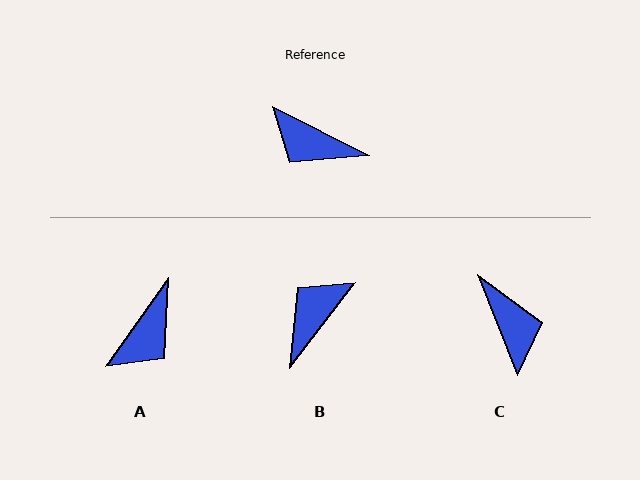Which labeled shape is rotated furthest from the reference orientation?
C, about 138 degrees away.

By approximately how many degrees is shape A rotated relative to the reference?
Approximately 81 degrees counter-clockwise.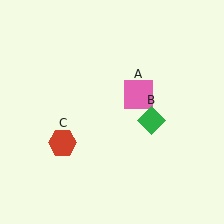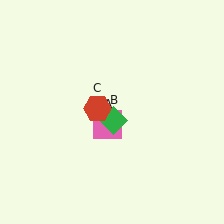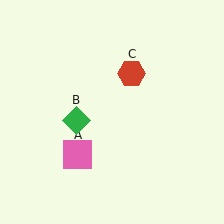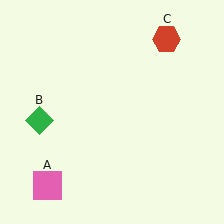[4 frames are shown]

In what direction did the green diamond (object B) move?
The green diamond (object B) moved left.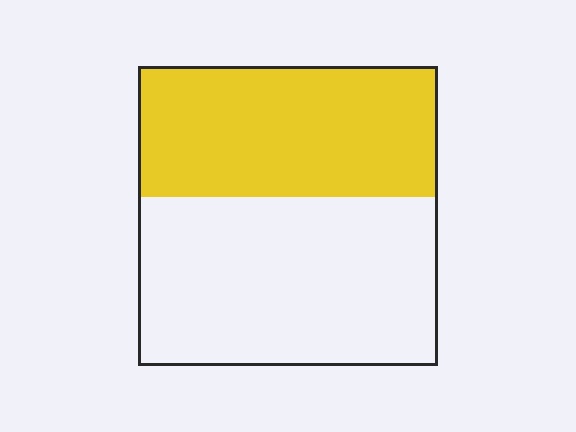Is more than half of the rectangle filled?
No.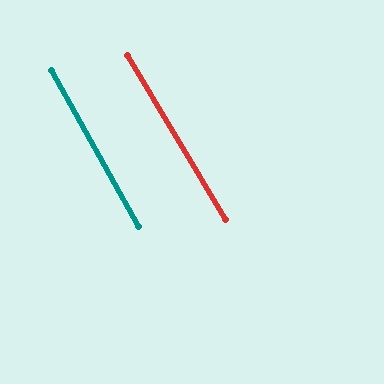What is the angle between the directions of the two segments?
Approximately 2 degrees.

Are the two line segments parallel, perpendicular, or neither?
Parallel — their directions differ by only 1.8°.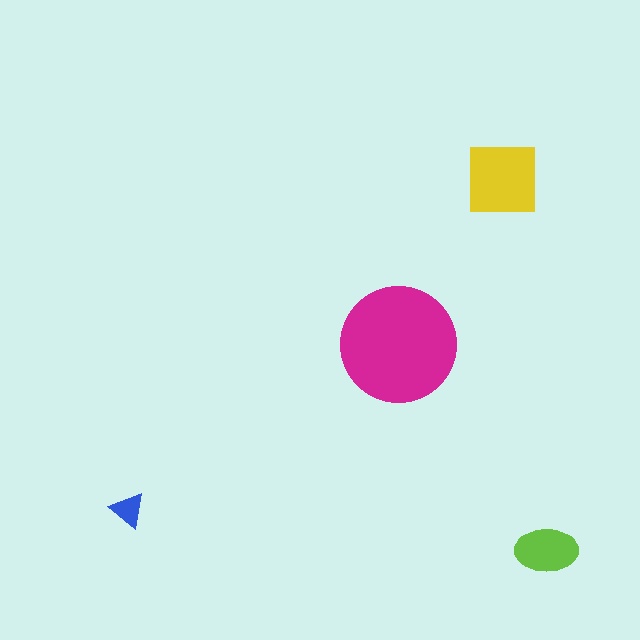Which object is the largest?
The magenta circle.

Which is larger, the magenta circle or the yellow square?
The magenta circle.